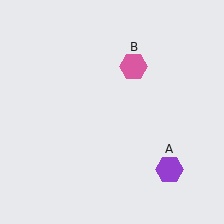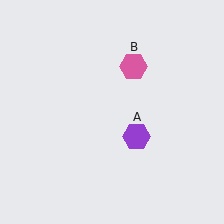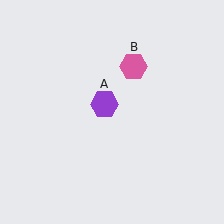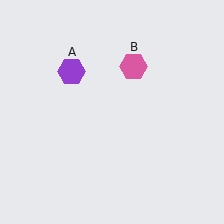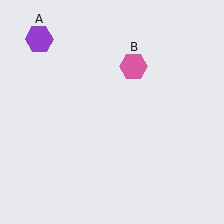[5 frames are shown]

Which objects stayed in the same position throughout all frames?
Pink hexagon (object B) remained stationary.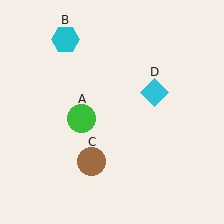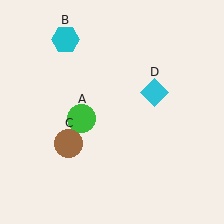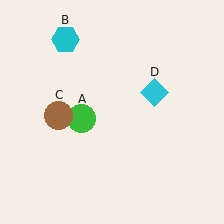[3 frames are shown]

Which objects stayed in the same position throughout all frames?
Green circle (object A) and cyan hexagon (object B) and cyan diamond (object D) remained stationary.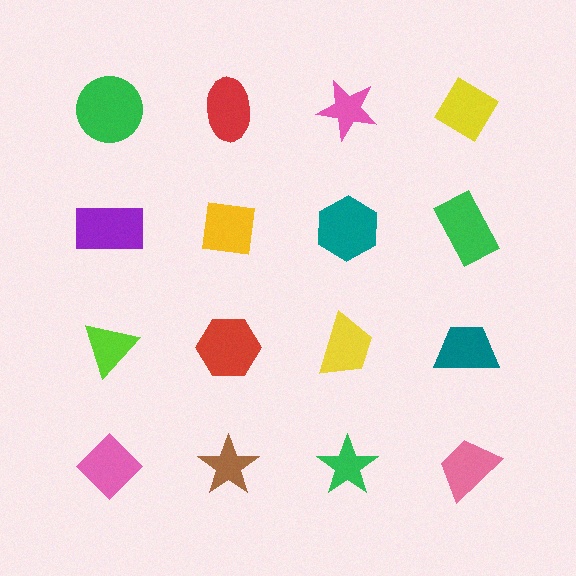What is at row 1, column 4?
A yellow diamond.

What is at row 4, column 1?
A pink diamond.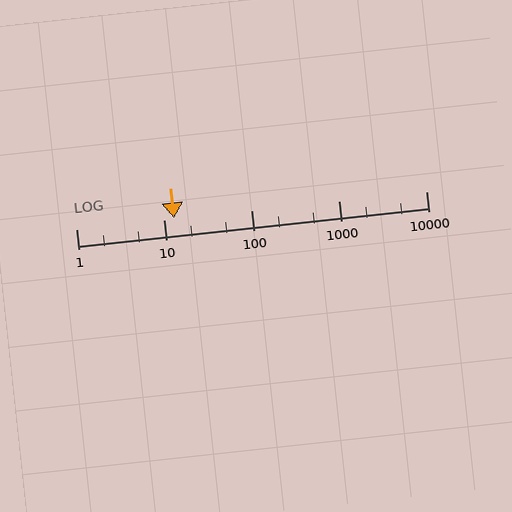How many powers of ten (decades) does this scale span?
The scale spans 4 decades, from 1 to 10000.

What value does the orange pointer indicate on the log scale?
The pointer indicates approximately 13.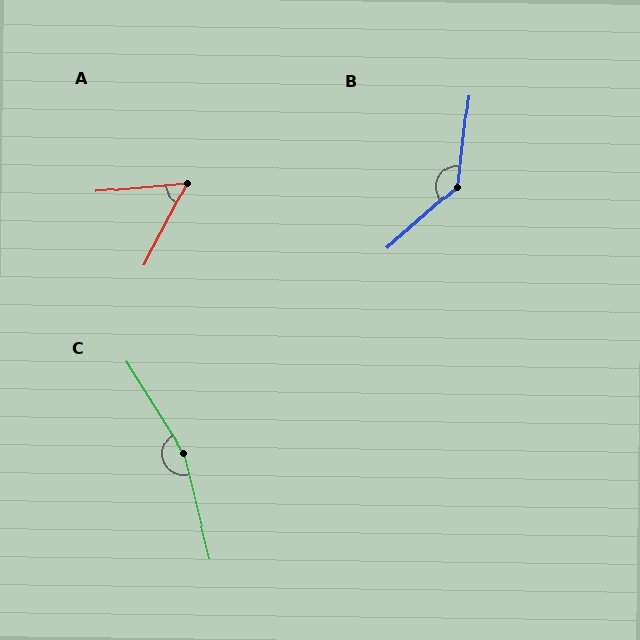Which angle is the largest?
C, at approximately 162 degrees.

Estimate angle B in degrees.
Approximately 138 degrees.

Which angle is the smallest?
A, at approximately 57 degrees.